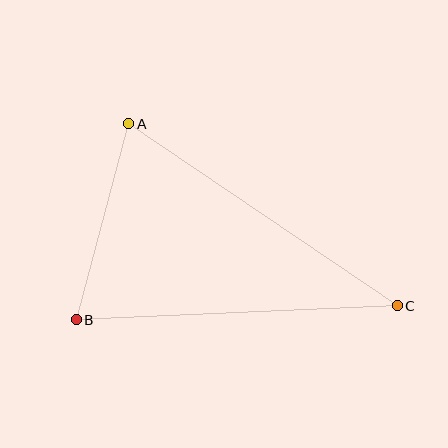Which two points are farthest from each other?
Points A and C are farthest from each other.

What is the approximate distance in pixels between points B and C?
The distance between B and C is approximately 321 pixels.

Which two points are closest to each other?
Points A and B are closest to each other.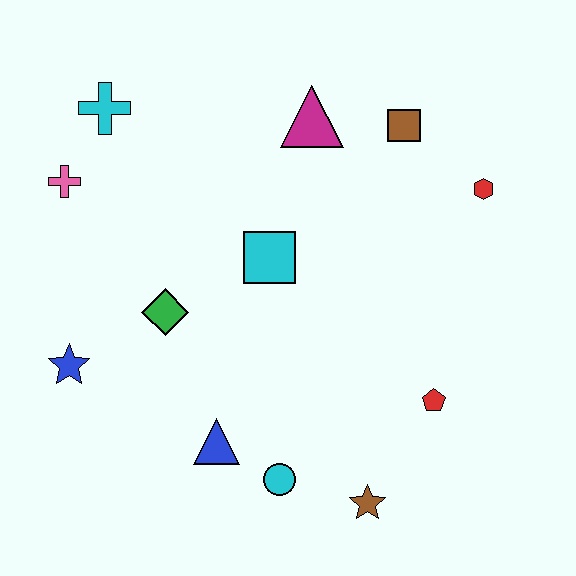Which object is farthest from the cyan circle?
The cyan cross is farthest from the cyan circle.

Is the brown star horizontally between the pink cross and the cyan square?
No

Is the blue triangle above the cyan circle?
Yes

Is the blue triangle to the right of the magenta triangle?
No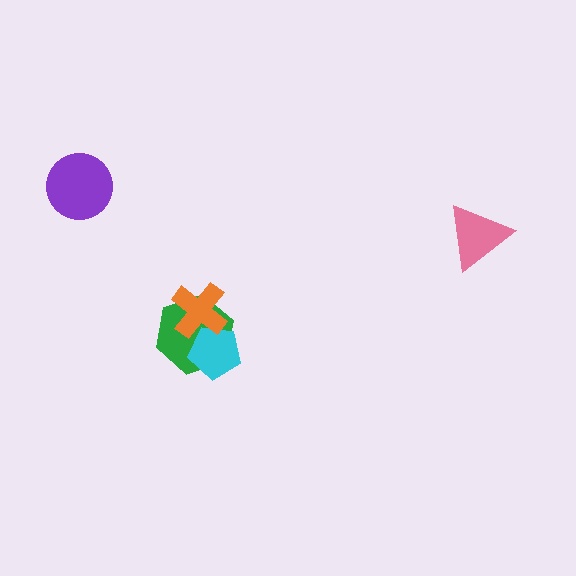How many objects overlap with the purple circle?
0 objects overlap with the purple circle.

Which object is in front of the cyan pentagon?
The orange cross is in front of the cyan pentagon.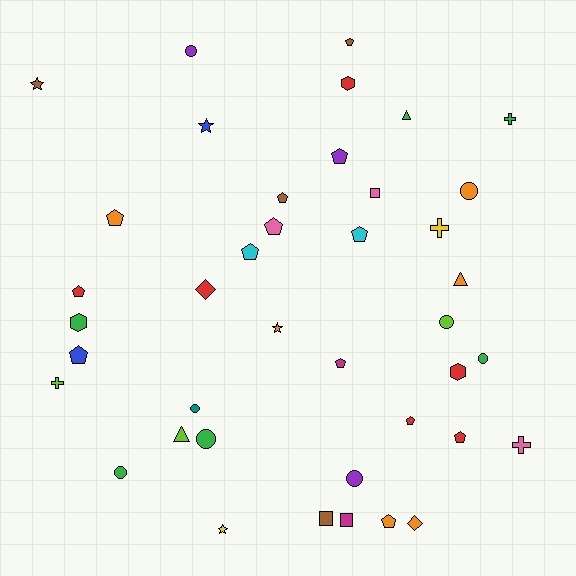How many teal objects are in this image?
There is 1 teal object.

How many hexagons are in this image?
There are 3 hexagons.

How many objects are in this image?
There are 40 objects.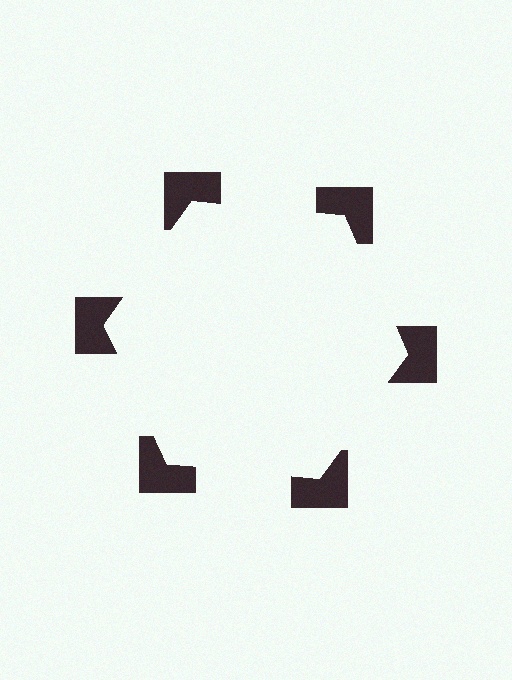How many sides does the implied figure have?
6 sides.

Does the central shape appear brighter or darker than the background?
It typically appears slightly brighter than the background, even though no actual brightness change is drawn.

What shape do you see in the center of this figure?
An illusory hexagon — its edges are inferred from the aligned wedge cuts in the notched squares, not physically drawn.